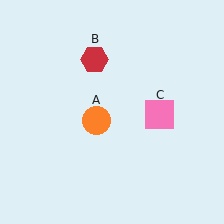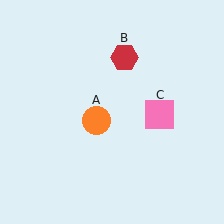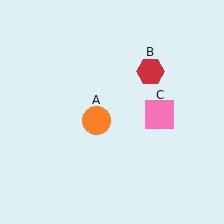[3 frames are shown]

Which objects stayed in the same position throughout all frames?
Orange circle (object A) and pink square (object C) remained stationary.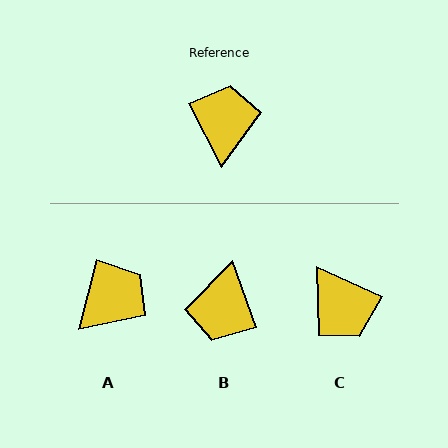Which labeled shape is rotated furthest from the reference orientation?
B, about 172 degrees away.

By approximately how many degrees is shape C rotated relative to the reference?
Approximately 142 degrees clockwise.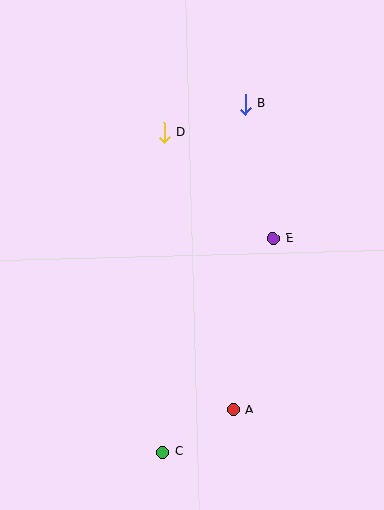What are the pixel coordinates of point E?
Point E is at (273, 239).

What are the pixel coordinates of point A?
Point A is at (233, 410).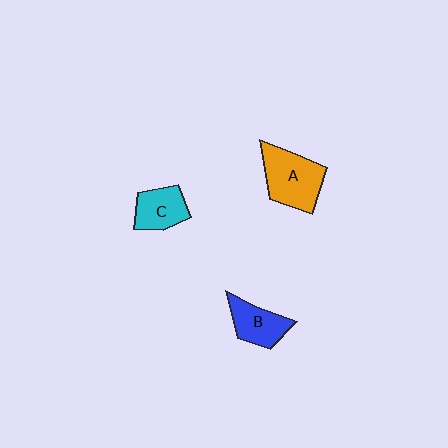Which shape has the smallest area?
Shape C (cyan).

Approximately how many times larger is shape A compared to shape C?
Approximately 1.6 times.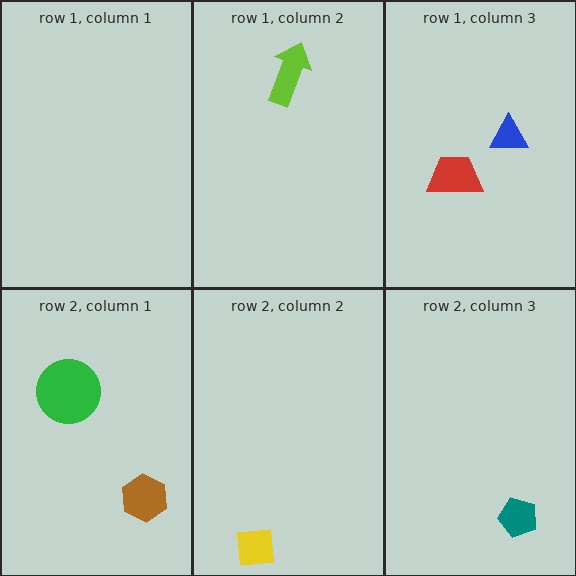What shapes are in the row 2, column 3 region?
The teal pentagon.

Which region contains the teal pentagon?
The row 2, column 3 region.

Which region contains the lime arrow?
The row 1, column 2 region.